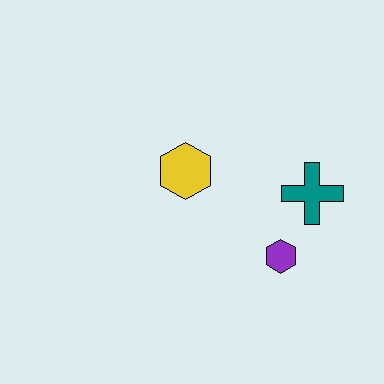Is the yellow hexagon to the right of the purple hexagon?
No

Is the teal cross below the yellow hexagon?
Yes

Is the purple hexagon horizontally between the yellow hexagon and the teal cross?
Yes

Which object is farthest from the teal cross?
The yellow hexagon is farthest from the teal cross.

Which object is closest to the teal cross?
The purple hexagon is closest to the teal cross.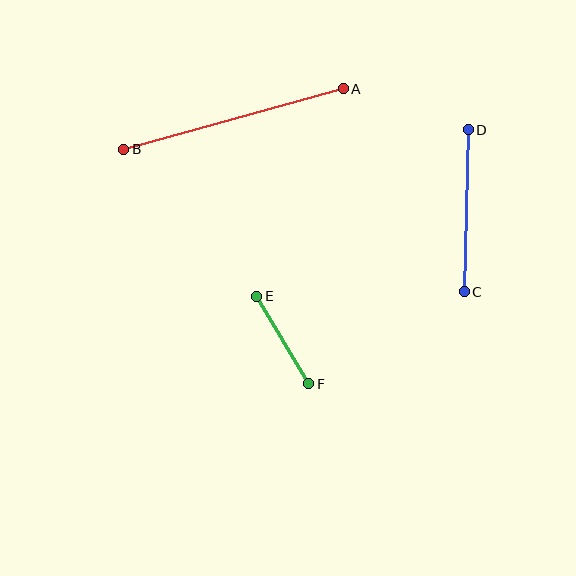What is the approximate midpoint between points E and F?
The midpoint is at approximately (283, 340) pixels.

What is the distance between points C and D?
The distance is approximately 162 pixels.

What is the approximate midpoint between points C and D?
The midpoint is at approximately (466, 211) pixels.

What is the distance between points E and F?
The distance is approximately 102 pixels.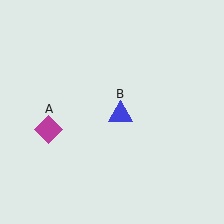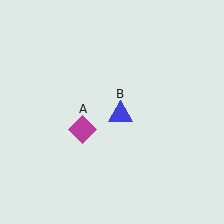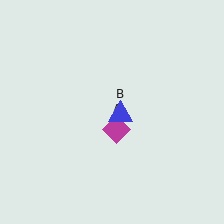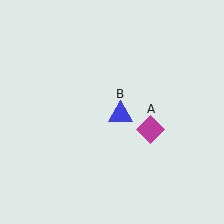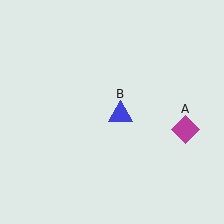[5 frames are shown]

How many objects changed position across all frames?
1 object changed position: magenta diamond (object A).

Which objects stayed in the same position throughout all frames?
Blue triangle (object B) remained stationary.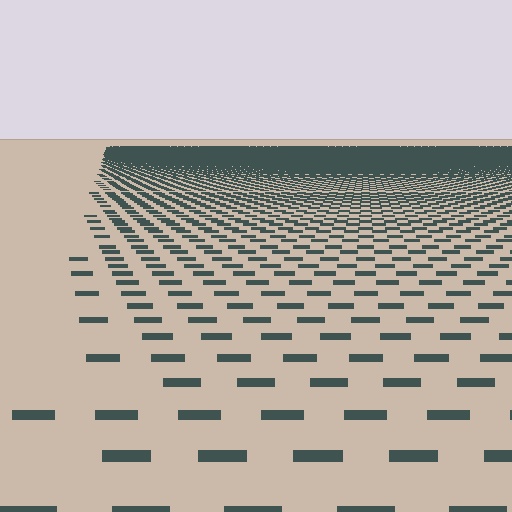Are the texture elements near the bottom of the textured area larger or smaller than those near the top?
Larger. Near the bottom, elements are closer to the viewer and appear at a bigger on-screen size.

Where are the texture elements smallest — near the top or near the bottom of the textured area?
Near the top.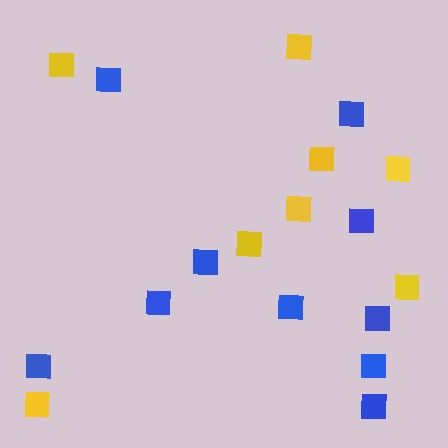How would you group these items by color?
There are 2 groups: one group of blue squares (10) and one group of yellow squares (8).